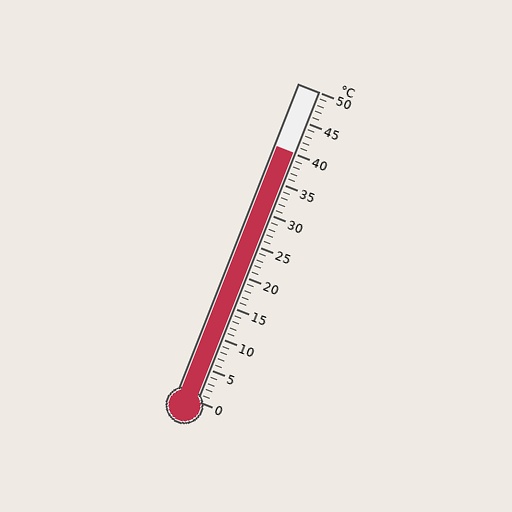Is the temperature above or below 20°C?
The temperature is above 20°C.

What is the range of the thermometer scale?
The thermometer scale ranges from 0°C to 50°C.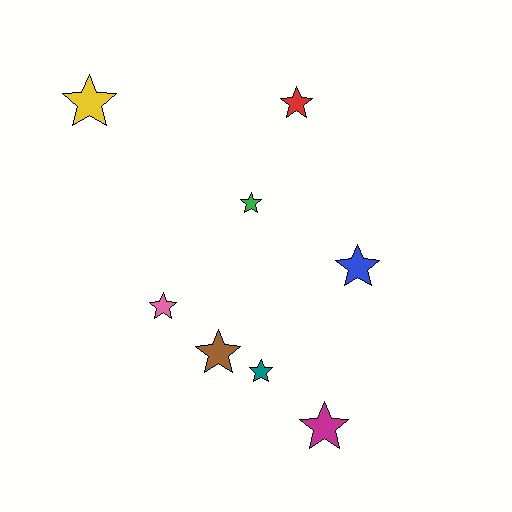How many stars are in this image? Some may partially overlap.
There are 8 stars.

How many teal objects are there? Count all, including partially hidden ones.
There is 1 teal object.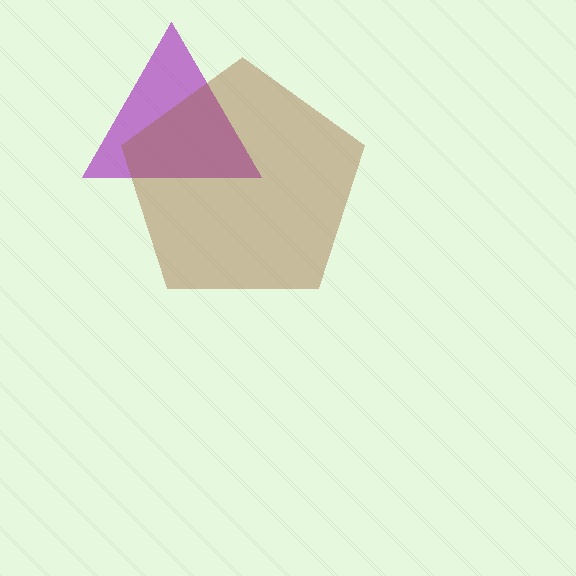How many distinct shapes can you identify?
There are 2 distinct shapes: a purple triangle, a brown pentagon.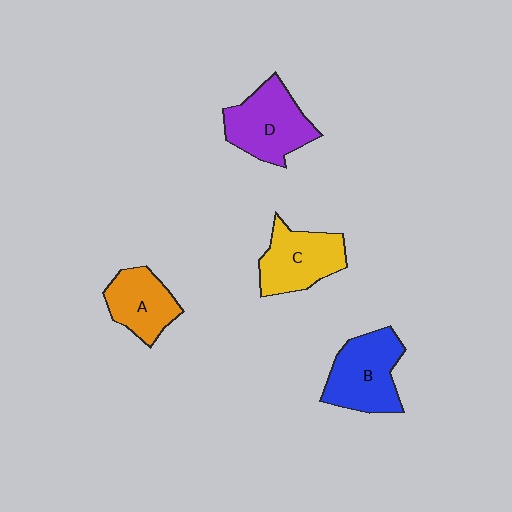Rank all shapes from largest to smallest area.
From largest to smallest: D (purple), B (blue), C (yellow), A (orange).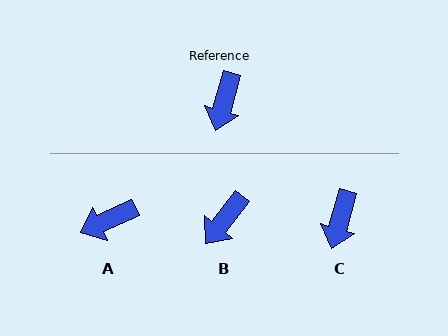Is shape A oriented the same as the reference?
No, it is off by about 50 degrees.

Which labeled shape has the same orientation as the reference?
C.